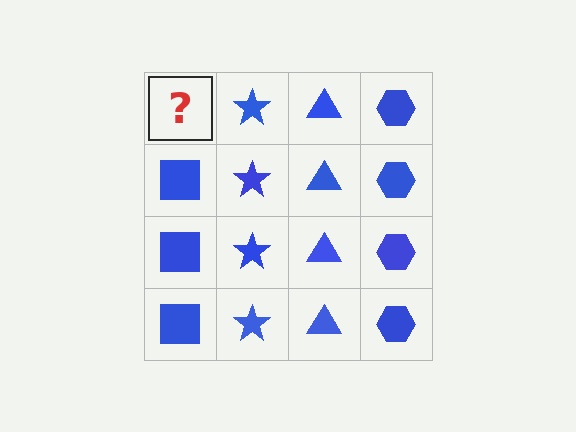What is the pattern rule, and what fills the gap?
The rule is that each column has a consistent shape. The gap should be filled with a blue square.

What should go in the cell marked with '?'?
The missing cell should contain a blue square.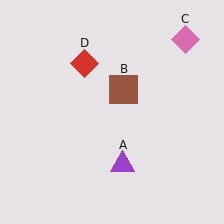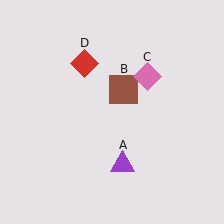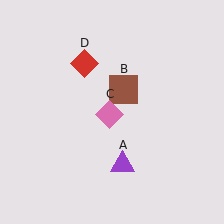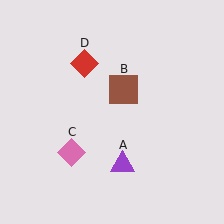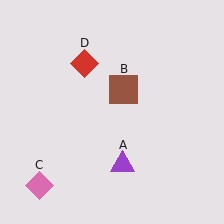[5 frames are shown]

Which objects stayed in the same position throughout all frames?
Purple triangle (object A) and brown square (object B) and red diamond (object D) remained stationary.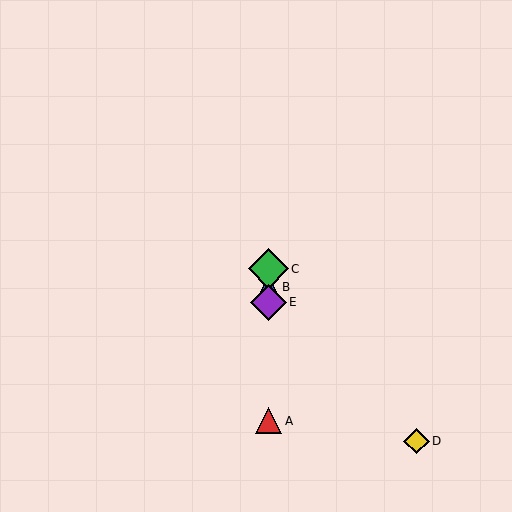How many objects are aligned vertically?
4 objects (A, B, C, E) are aligned vertically.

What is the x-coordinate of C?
Object C is at x≈268.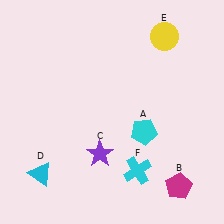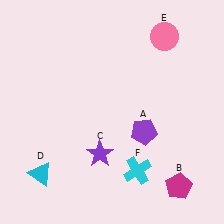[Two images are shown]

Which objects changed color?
A changed from cyan to purple. E changed from yellow to pink.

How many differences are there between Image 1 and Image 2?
There are 2 differences between the two images.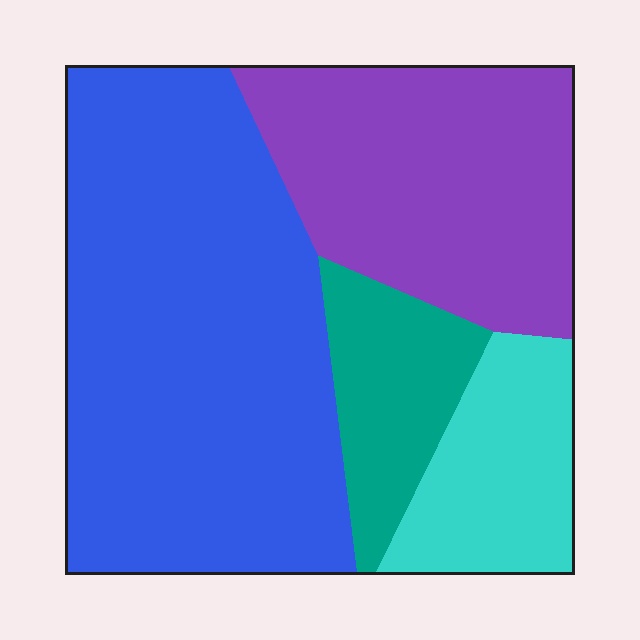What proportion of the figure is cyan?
Cyan takes up less than a sixth of the figure.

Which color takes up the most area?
Blue, at roughly 50%.